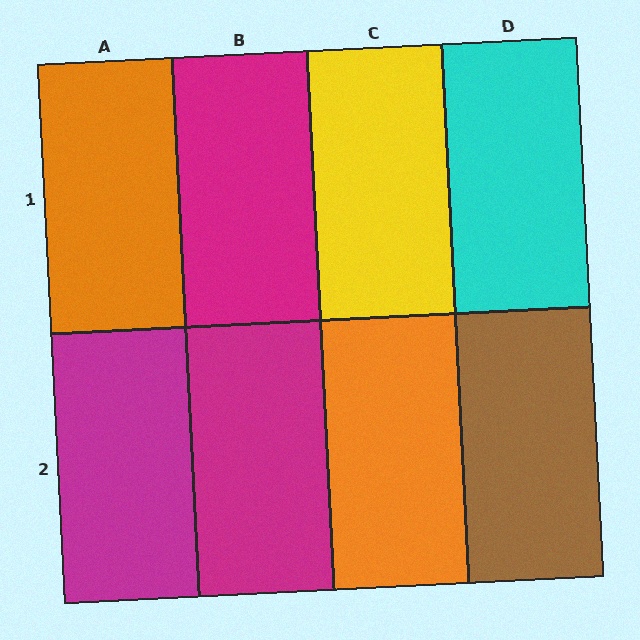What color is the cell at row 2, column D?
Brown.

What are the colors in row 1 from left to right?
Orange, magenta, yellow, cyan.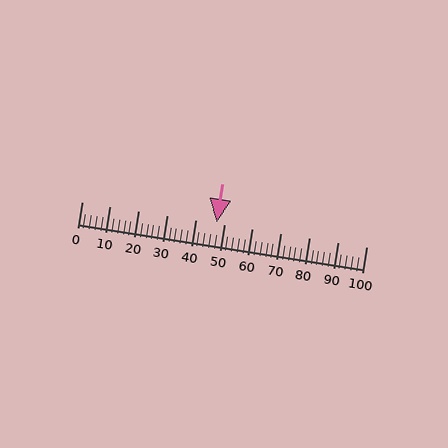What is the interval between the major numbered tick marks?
The major tick marks are spaced 10 units apart.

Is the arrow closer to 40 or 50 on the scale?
The arrow is closer to 50.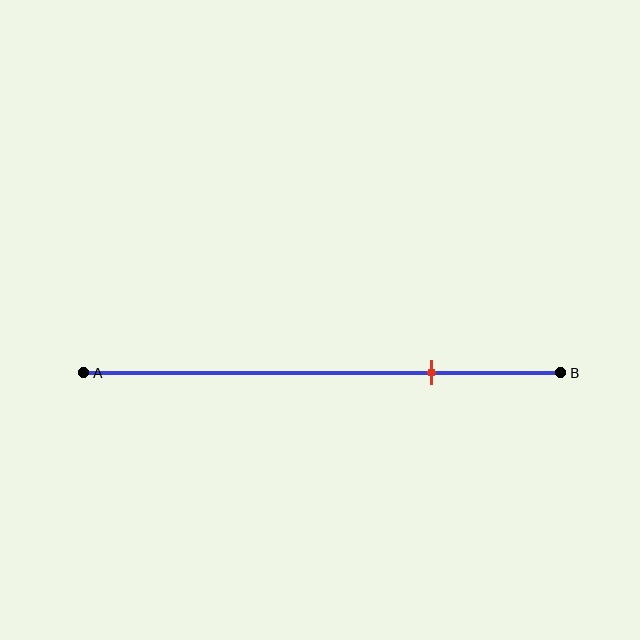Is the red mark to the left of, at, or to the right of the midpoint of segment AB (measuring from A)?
The red mark is to the right of the midpoint of segment AB.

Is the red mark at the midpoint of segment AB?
No, the mark is at about 75% from A, not at the 50% midpoint.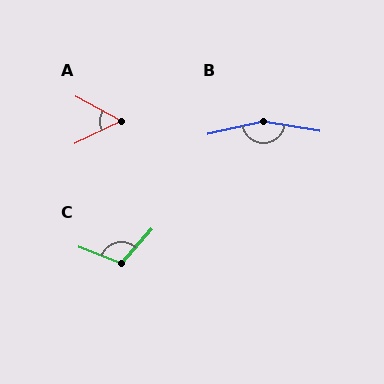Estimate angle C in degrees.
Approximately 110 degrees.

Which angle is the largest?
B, at approximately 158 degrees.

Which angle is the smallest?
A, at approximately 55 degrees.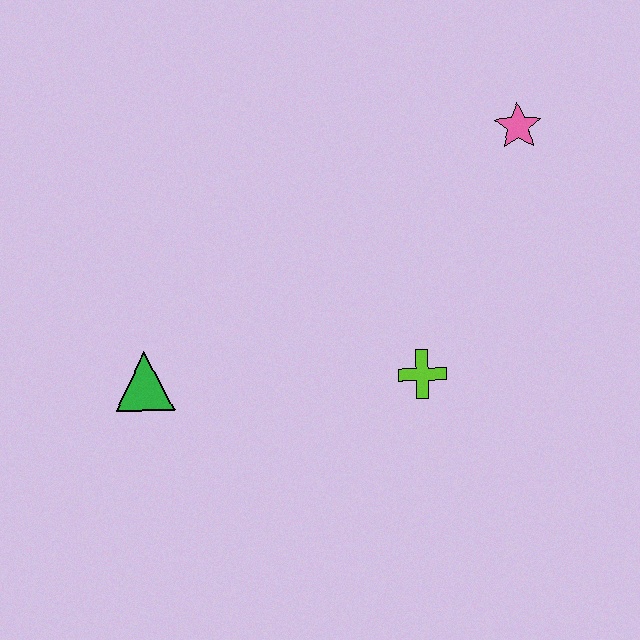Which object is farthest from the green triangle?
The pink star is farthest from the green triangle.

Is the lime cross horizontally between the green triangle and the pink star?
Yes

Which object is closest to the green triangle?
The lime cross is closest to the green triangle.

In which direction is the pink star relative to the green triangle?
The pink star is to the right of the green triangle.